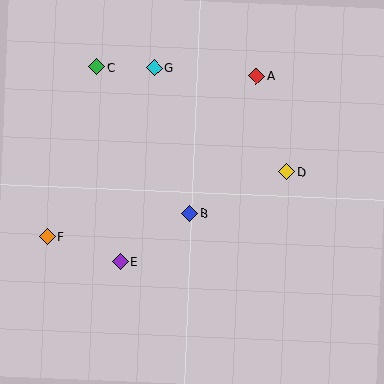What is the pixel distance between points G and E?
The distance between G and E is 197 pixels.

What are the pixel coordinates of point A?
Point A is at (256, 76).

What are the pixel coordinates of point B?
Point B is at (190, 213).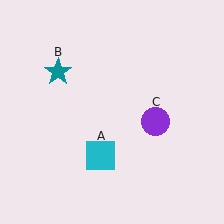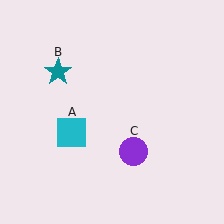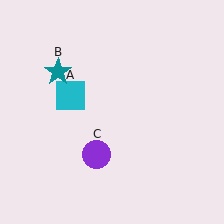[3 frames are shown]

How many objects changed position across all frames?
2 objects changed position: cyan square (object A), purple circle (object C).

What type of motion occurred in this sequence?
The cyan square (object A), purple circle (object C) rotated clockwise around the center of the scene.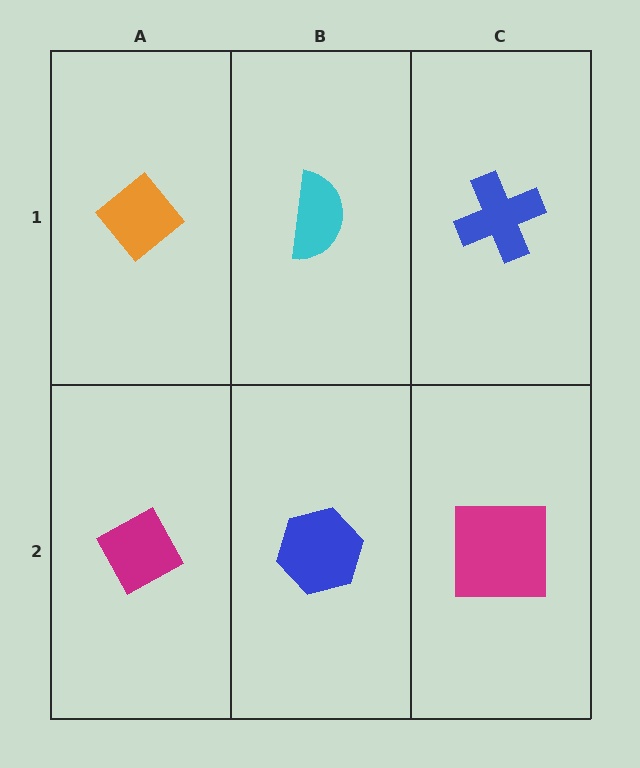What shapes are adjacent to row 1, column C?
A magenta square (row 2, column C), a cyan semicircle (row 1, column B).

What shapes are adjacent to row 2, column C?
A blue cross (row 1, column C), a blue hexagon (row 2, column B).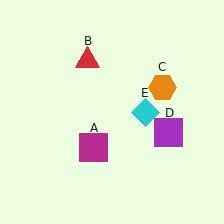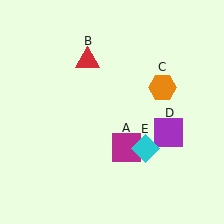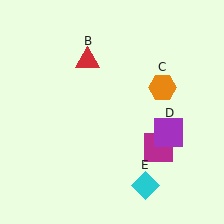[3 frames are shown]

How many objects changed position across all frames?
2 objects changed position: magenta square (object A), cyan diamond (object E).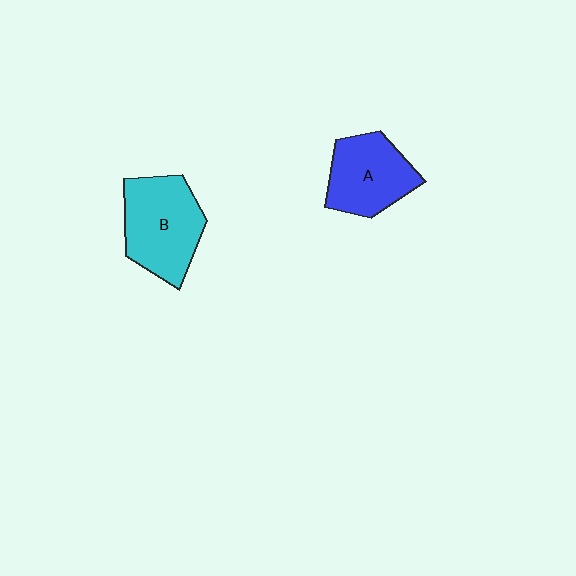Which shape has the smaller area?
Shape A (blue).